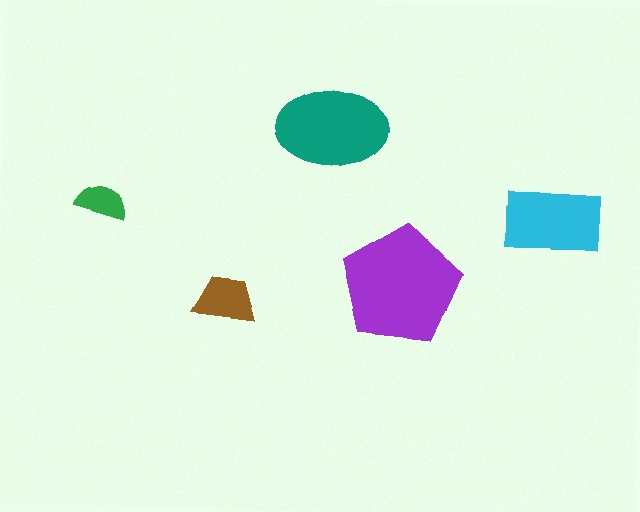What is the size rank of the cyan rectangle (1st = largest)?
3rd.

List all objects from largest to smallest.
The purple pentagon, the teal ellipse, the cyan rectangle, the brown trapezoid, the green semicircle.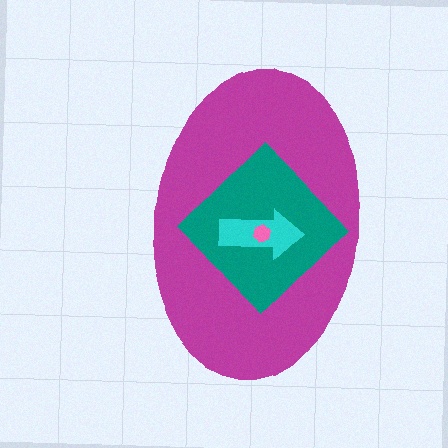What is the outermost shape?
The magenta ellipse.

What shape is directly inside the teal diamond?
The cyan arrow.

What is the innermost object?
The pink hexagon.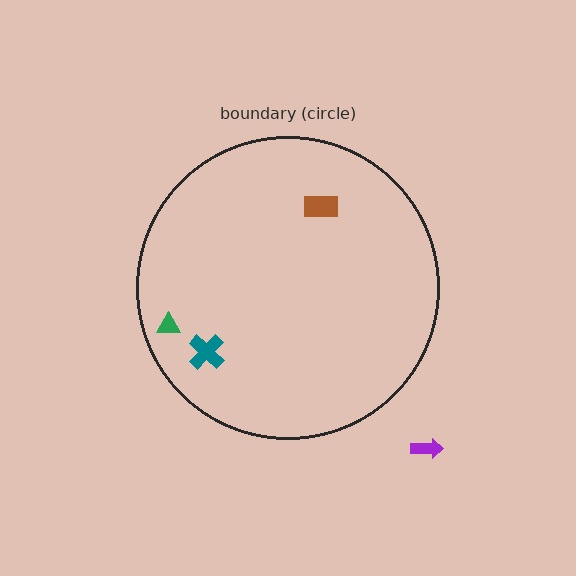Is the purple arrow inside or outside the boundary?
Outside.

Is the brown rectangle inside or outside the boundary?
Inside.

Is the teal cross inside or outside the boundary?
Inside.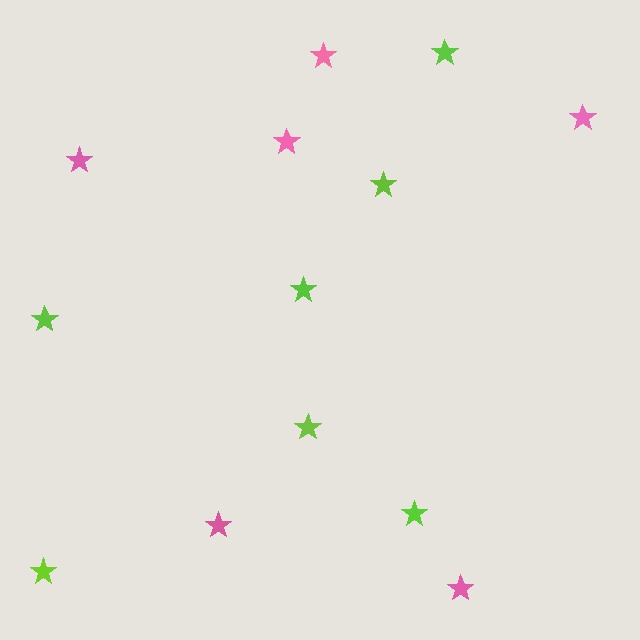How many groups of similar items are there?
There are 2 groups: one group of pink stars (6) and one group of lime stars (7).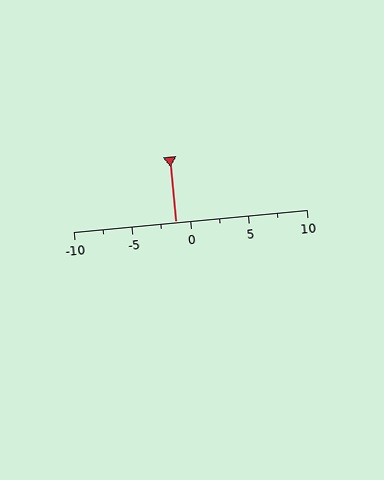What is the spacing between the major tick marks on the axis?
The major ticks are spaced 5 apart.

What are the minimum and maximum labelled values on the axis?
The axis runs from -10 to 10.